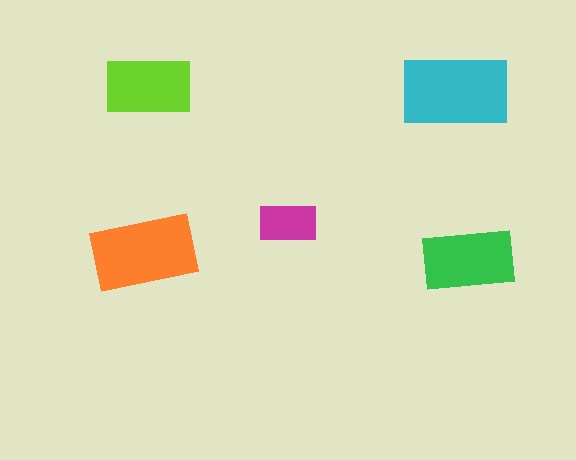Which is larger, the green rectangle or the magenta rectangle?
The green one.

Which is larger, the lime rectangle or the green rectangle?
The green one.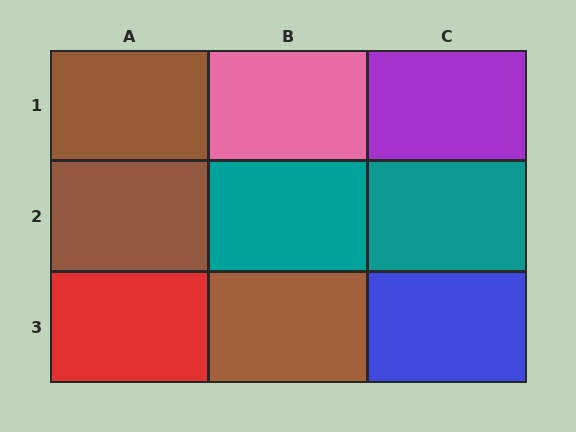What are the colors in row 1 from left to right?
Brown, pink, purple.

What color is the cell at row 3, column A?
Red.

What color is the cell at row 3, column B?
Brown.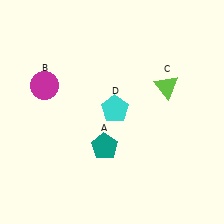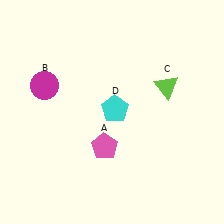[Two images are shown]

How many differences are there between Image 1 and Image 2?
There is 1 difference between the two images.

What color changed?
The pentagon (A) changed from teal in Image 1 to pink in Image 2.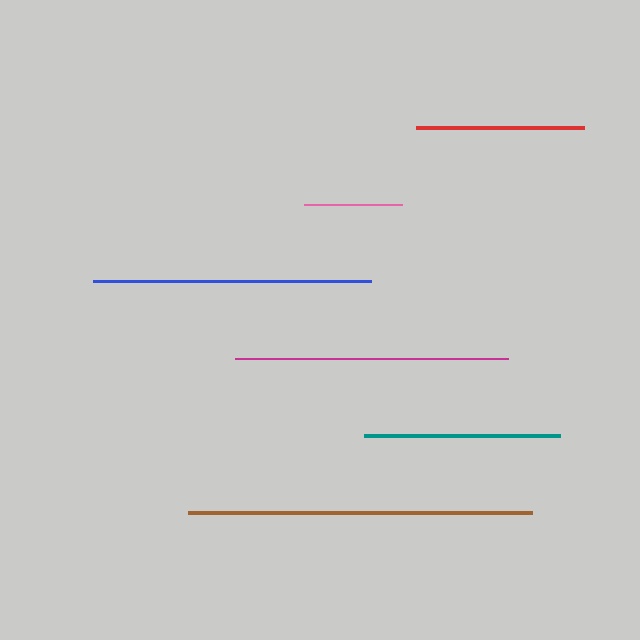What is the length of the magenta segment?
The magenta segment is approximately 274 pixels long.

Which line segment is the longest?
The brown line is the longest at approximately 344 pixels.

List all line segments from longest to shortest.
From longest to shortest: brown, blue, magenta, teal, red, pink.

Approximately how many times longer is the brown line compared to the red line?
The brown line is approximately 2.0 times the length of the red line.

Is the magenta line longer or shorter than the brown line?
The brown line is longer than the magenta line.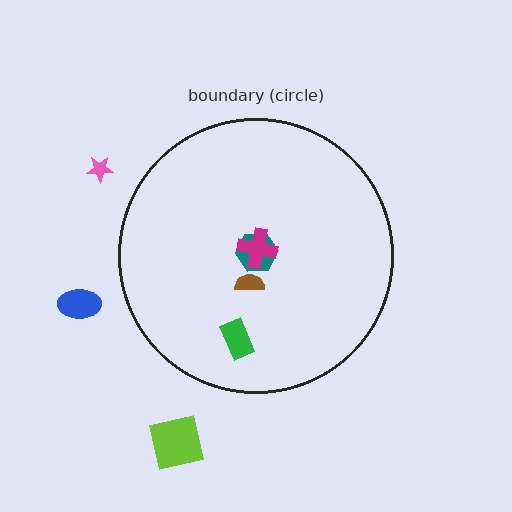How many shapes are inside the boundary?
4 inside, 3 outside.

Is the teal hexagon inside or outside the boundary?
Inside.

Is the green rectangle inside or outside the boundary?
Inside.